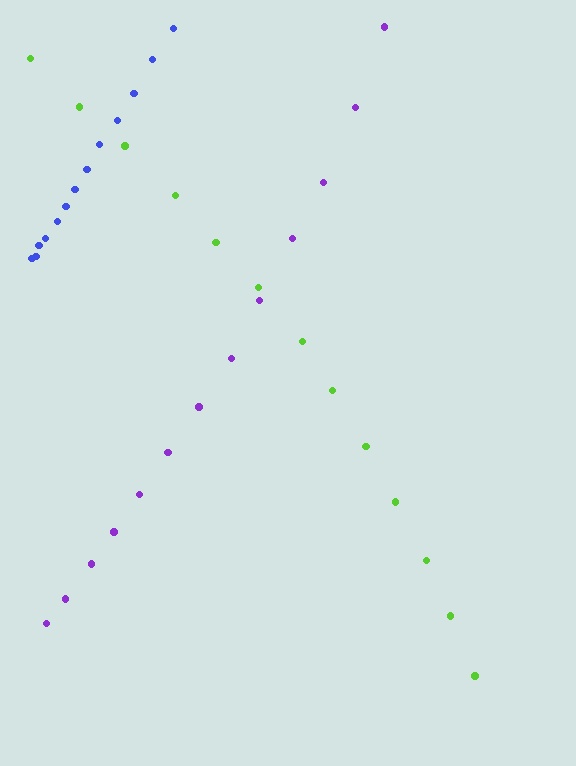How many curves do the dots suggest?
There are 3 distinct paths.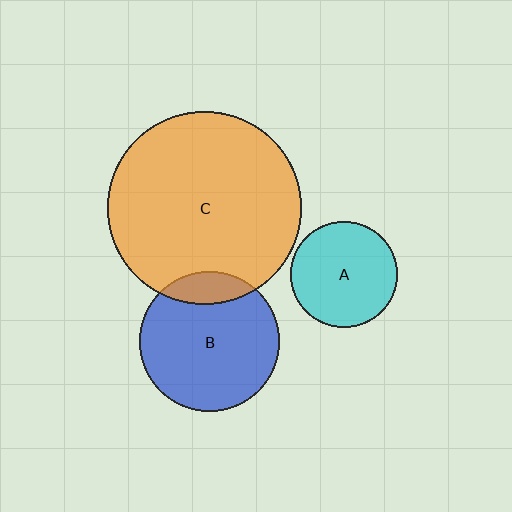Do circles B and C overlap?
Yes.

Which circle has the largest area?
Circle C (orange).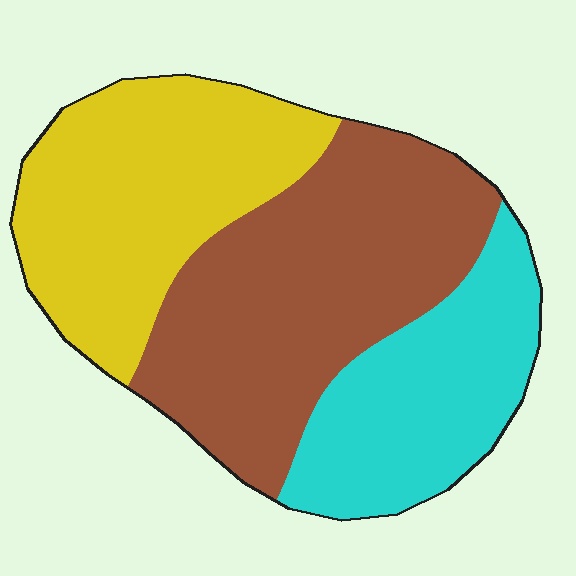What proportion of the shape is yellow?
Yellow takes up about one third (1/3) of the shape.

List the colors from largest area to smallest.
From largest to smallest: brown, yellow, cyan.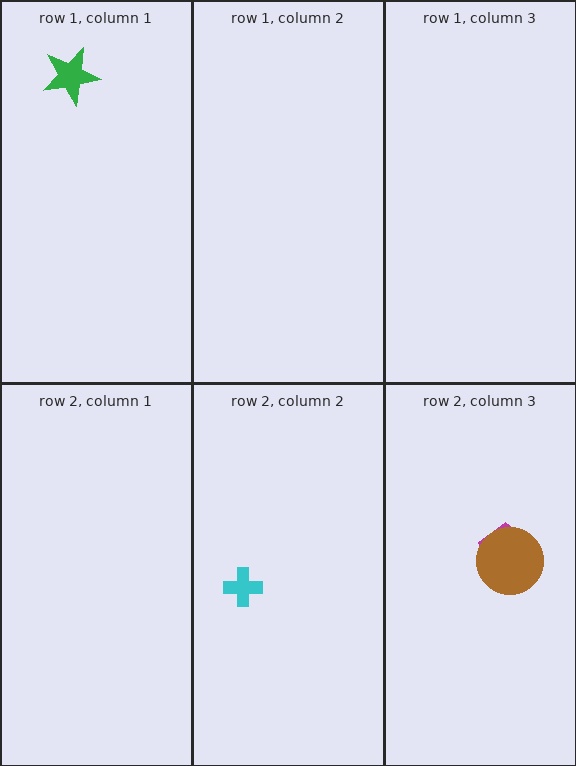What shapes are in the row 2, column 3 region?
The magenta pentagon, the brown circle.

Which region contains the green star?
The row 1, column 1 region.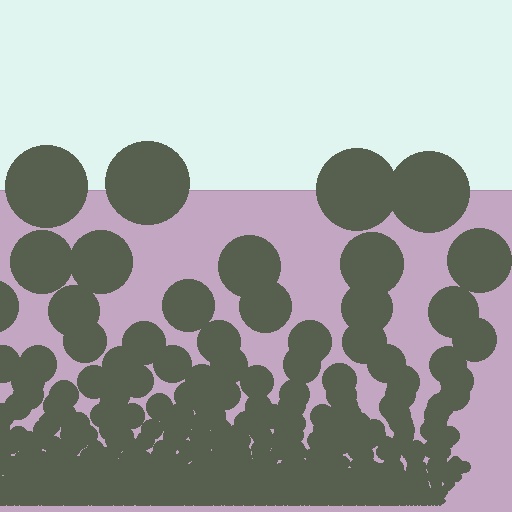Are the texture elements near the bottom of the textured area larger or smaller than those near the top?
Smaller. The gradient is inverted — elements near the bottom are smaller and denser.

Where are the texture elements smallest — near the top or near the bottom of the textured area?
Near the bottom.